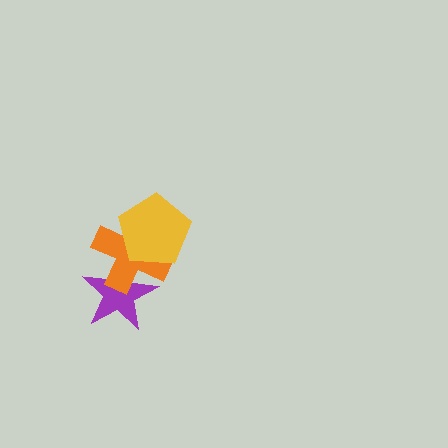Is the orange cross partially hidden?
Yes, it is partially covered by another shape.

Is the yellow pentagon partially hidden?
No, no other shape covers it.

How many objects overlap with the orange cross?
2 objects overlap with the orange cross.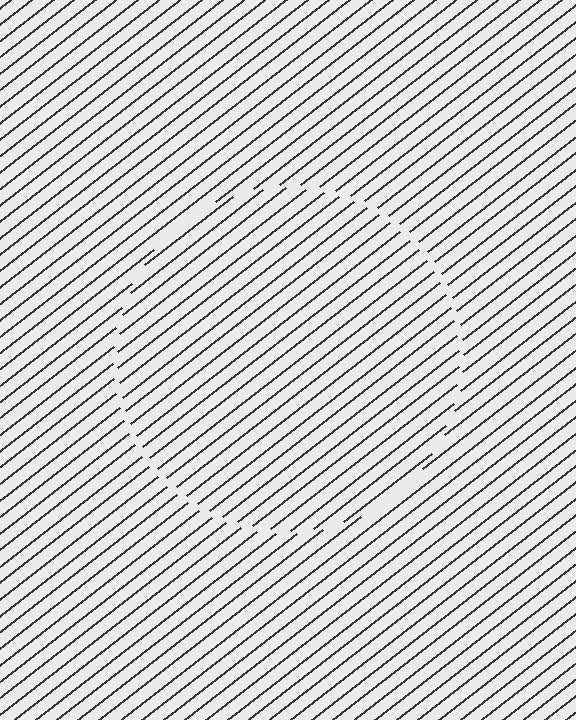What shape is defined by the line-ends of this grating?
An illusory circle. The interior of the shape contains the same grating, shifted by half a period — the contour is defined by the phase discontinuity where line-ends from the inner and outer gratings abut.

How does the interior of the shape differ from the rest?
The interior of the shape contains the same grating, shifted by half a period — the contour is defined by the phase discontinuity where line-ends from the inner and outer gratings abut.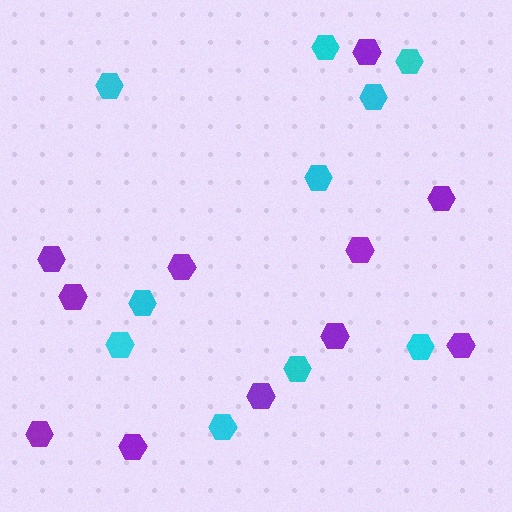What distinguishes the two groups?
There are 2 groups: one group of purple hexagons (11) and one group of cyan hexagons (10).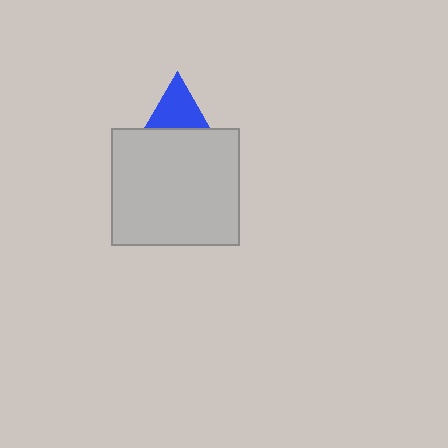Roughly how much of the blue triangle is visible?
A small part of it is visible (roughly 36%).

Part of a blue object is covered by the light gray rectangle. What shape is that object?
It is a triangle.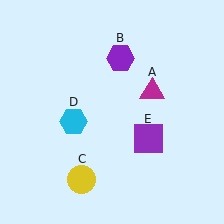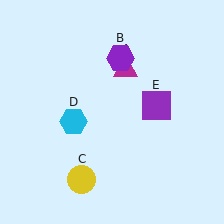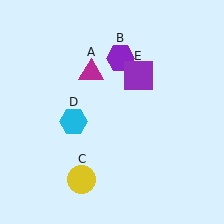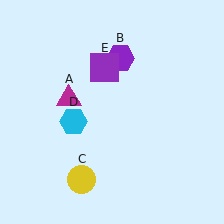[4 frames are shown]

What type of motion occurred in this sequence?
The magenta triangle (object A), purple square (object E) rotated counterclockwise around the center of the scene.